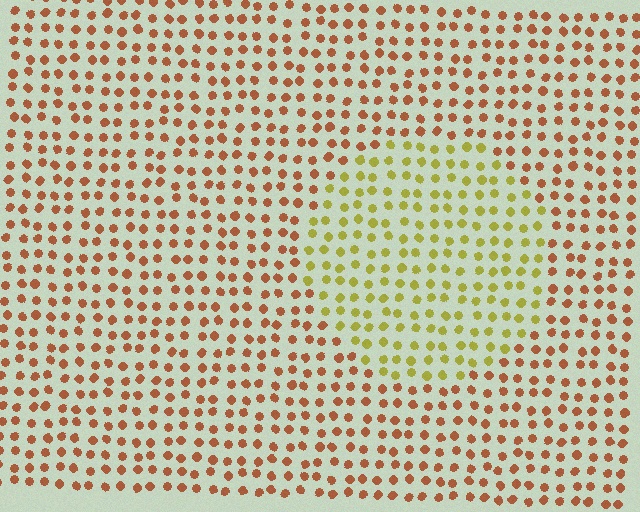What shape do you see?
I see a circle.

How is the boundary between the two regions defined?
The boundary is defined purely by a slight shift in hue (about 46 degrees). Spacing, size, and orientation are identical on both sides.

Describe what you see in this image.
The image is filled with small brown elements in a uniform arrangement. A circle-shaped region is visible where the elements are tinted to a slightly different hue, forming a subtle color boundary.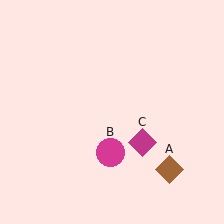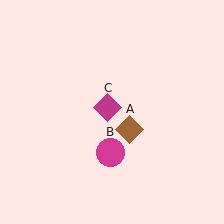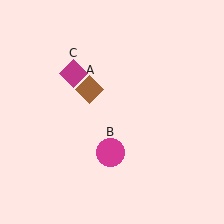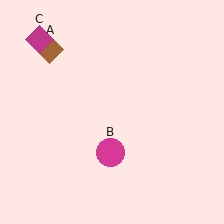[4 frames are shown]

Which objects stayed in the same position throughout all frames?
Magenta circle (object B) remained stationary.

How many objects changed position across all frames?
2 objects changed position: brown diamond (object A), magenta diamond (object C).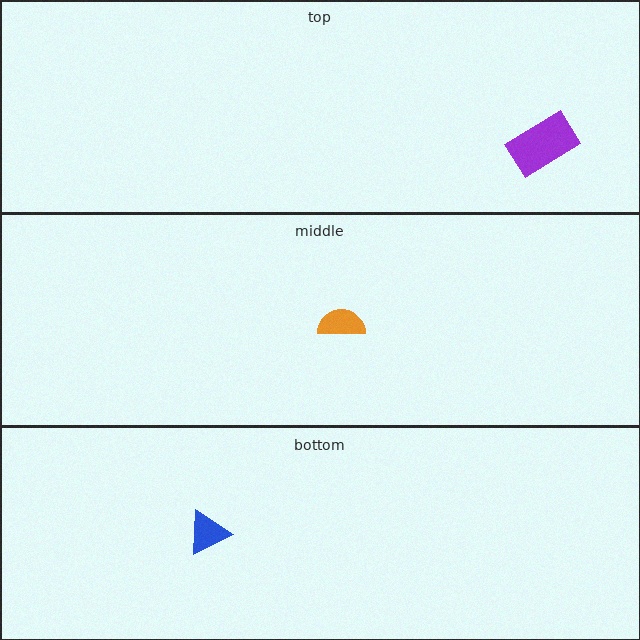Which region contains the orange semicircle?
The middle region.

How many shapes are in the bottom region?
1.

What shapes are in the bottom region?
The blue triangle.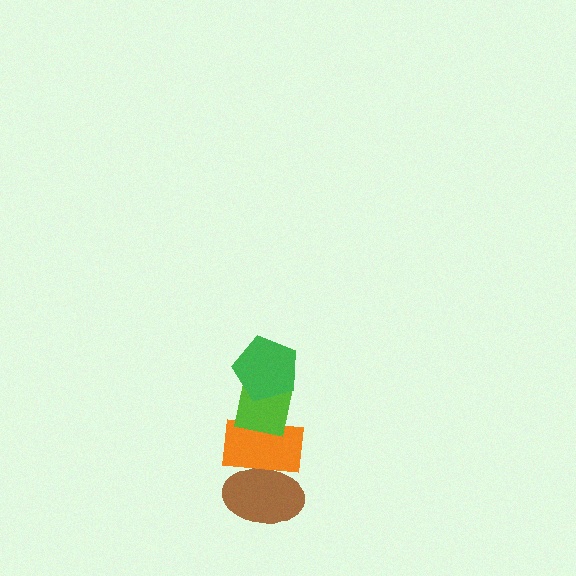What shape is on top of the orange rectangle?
The lime square is on top of the orange rectangle.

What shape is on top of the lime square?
The green pentagon is on top of the lime square.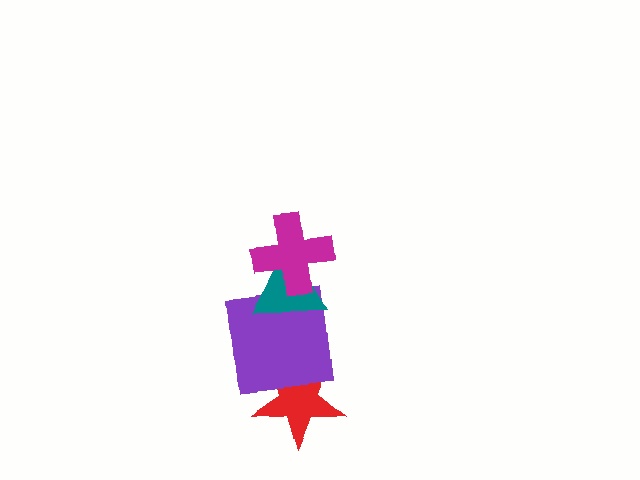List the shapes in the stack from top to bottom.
From top to bottom: the magenta cross, the teal triangle, the purple square, the red star.